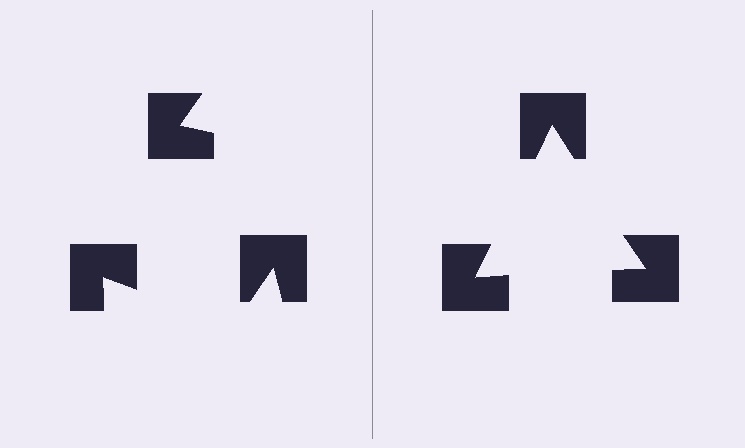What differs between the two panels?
The notched squares are positioned identically on both sides; only the wedge orientations differ. On the right they align to a triangle; on the left they are misaligned.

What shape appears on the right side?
An illusory triangle.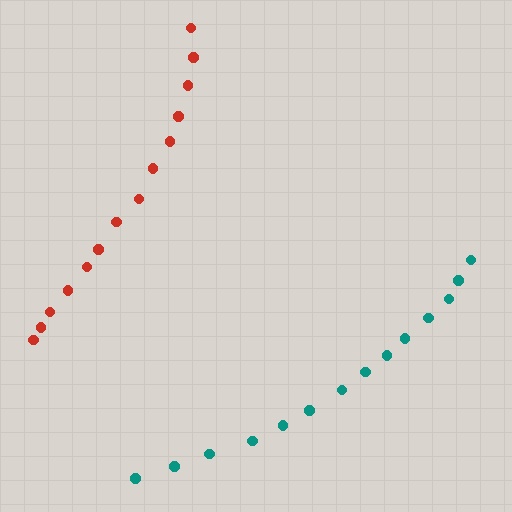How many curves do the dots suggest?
There are 2 distinct paths.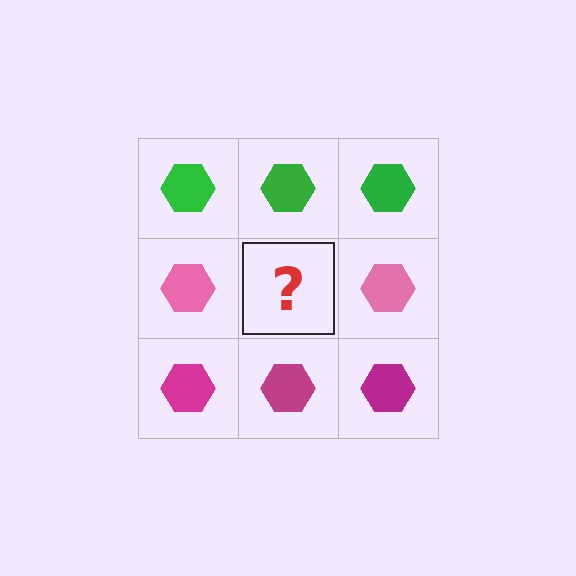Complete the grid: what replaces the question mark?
The question mark should be replaced with a pink hexagon.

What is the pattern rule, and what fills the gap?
The rule is that each row has a consistent color. The gap should be filled with a pink hexagon.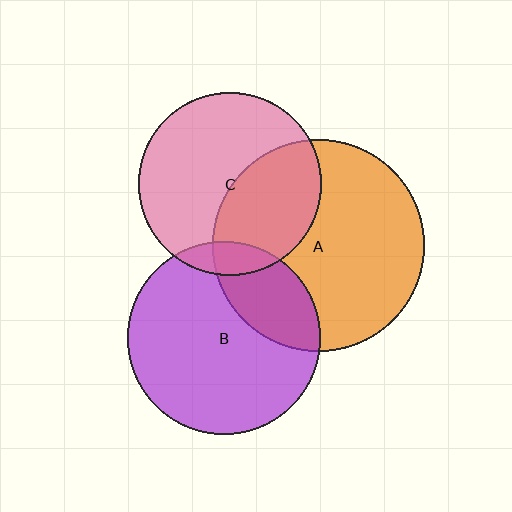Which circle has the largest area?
Circle A (orange).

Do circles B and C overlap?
Yes.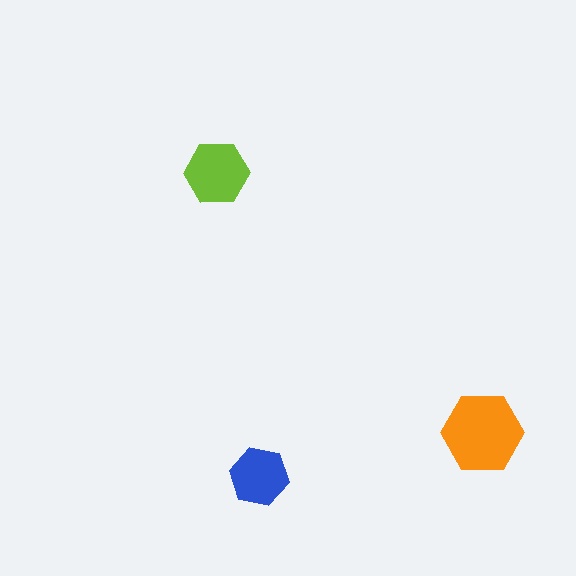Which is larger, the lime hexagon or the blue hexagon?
The lime one.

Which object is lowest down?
The blue hexagon is bottommost.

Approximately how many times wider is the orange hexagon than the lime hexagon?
About 1.5 times wider.